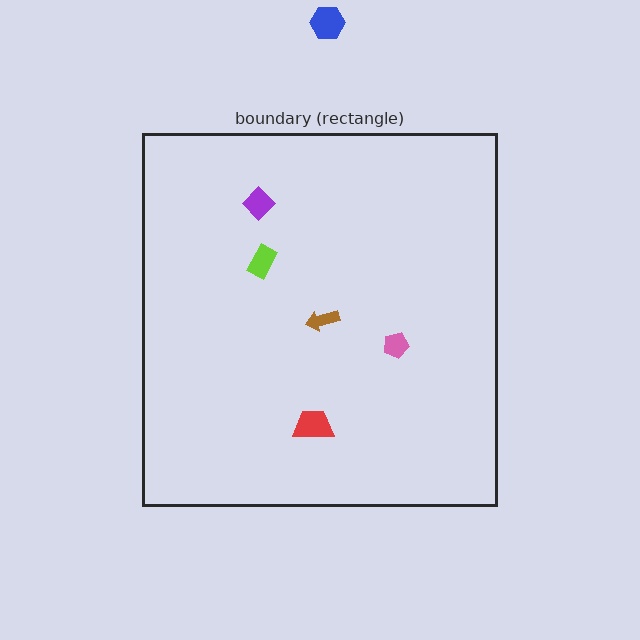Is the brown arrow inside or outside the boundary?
Inside.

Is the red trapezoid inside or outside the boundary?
Inside.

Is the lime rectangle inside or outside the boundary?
Inside.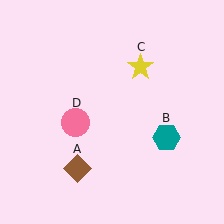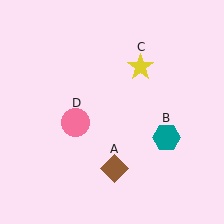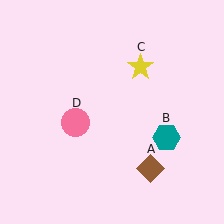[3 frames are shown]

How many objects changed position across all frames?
1 object changed position: brown diamond (object A).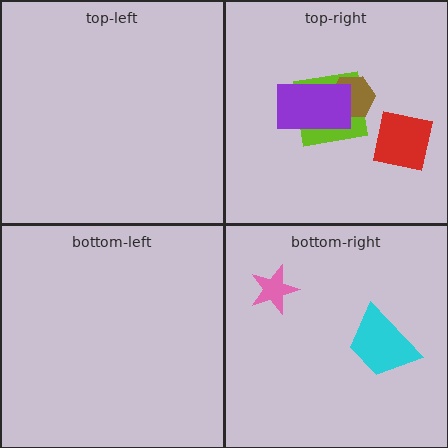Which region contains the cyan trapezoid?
The bottom-right region.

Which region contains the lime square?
The top-right region.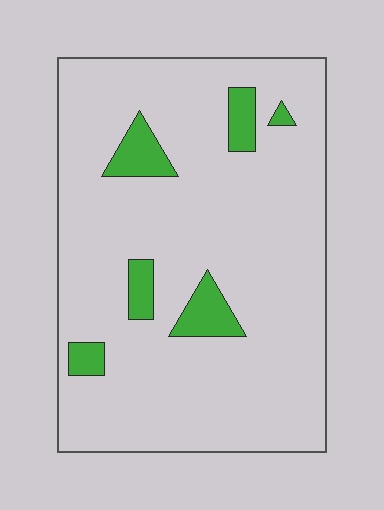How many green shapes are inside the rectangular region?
6.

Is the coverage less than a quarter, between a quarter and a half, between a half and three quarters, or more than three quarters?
Less than a quarter.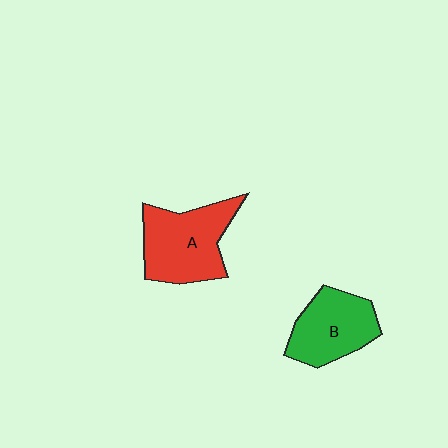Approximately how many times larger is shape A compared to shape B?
Approximately 1.2 times.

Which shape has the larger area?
Shape A (red).